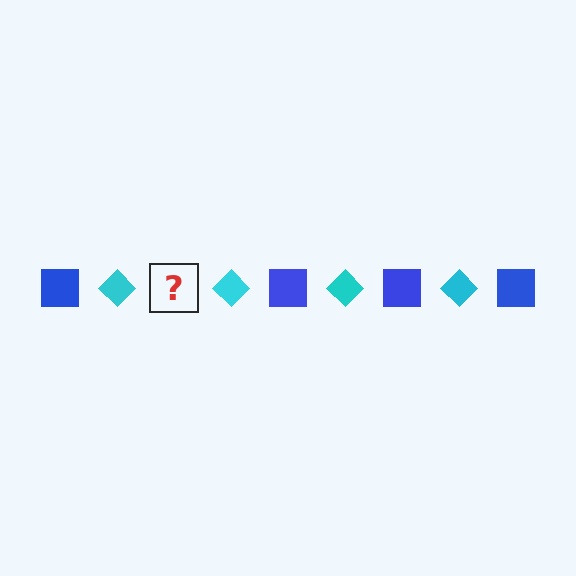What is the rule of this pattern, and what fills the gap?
The rule is that the pattern alternates between blue square and cyan diamond. The gap should be filled with a blue square.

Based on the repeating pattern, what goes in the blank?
The blank should be a blue square.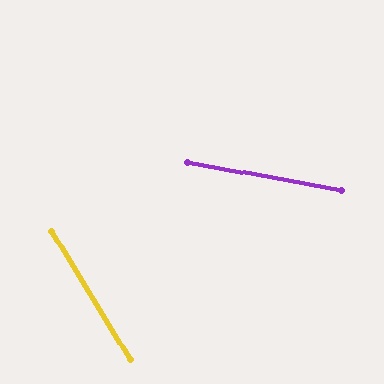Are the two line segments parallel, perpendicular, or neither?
Neither parallel nor perpendicular — they differ by about 48°.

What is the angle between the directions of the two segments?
Approximately 48 degrees.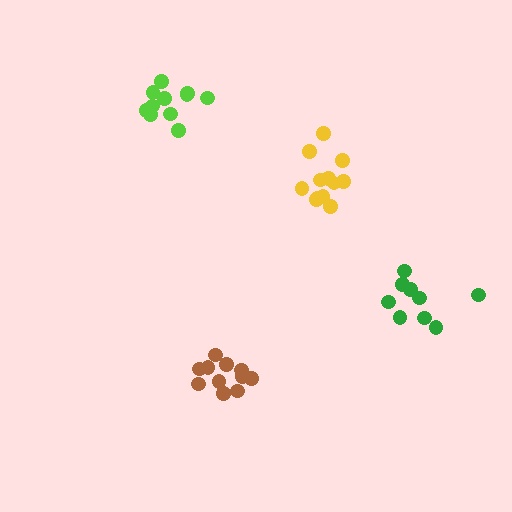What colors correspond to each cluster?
The clusters are colored: green, brown, lime, yellow.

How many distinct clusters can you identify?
There are 4 distinct clusters.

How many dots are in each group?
Group 1: 9 dots, Group 2: 11 dots, Group 3: 12 dots, Group 4: 12 dots (44 total).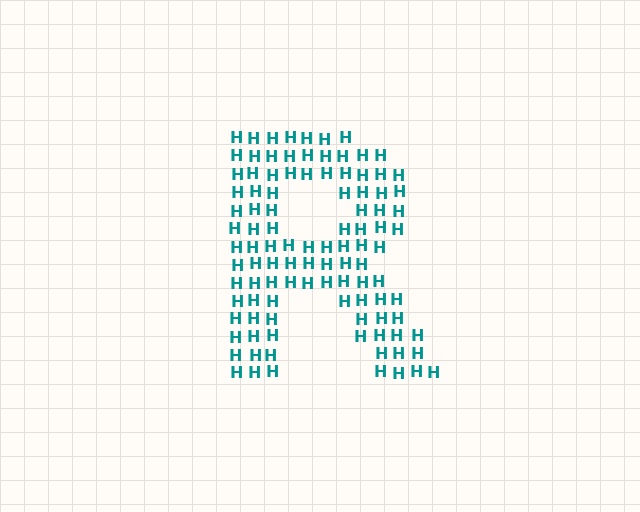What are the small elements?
The small elements are letter H's.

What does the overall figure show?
The overall figure shows the letter R.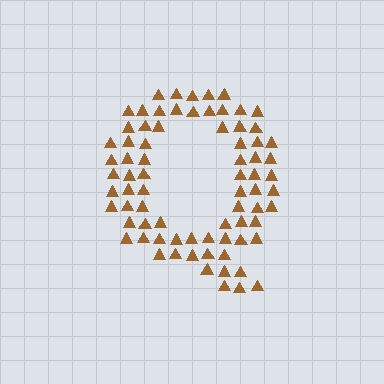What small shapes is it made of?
It is made of small triangles.